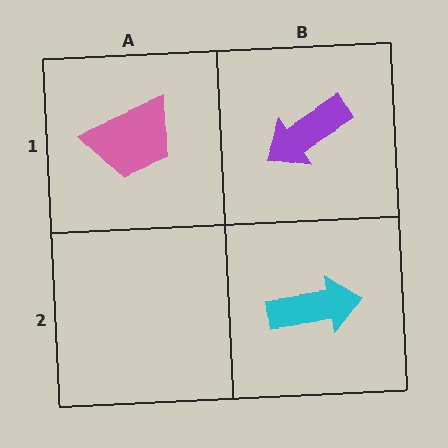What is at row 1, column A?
A pink trapezoid.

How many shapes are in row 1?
2 shapes.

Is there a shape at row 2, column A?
No, that cell is empty.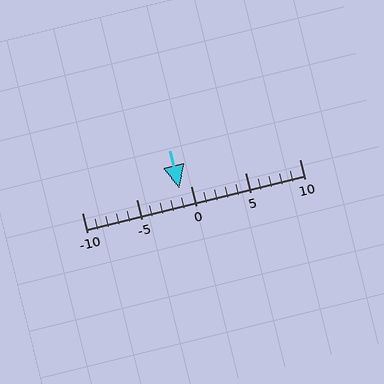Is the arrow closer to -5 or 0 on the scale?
The arrow is closer to 0.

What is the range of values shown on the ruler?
The ruler shows values from -10 to 10.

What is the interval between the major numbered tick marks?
The major tick marks are spaced 5 units apart.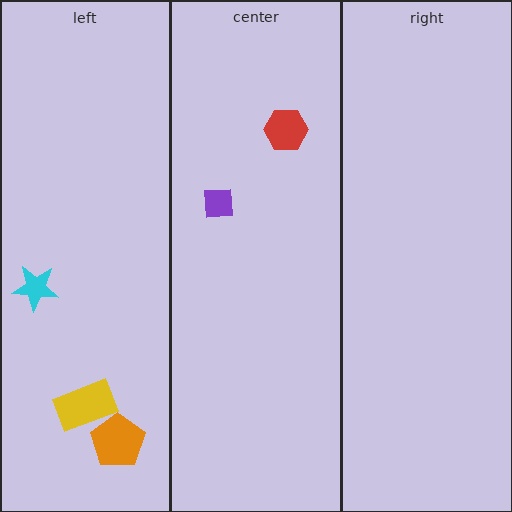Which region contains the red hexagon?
The center region.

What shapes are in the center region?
The red hexagon, the purple square.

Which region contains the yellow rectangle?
The left region.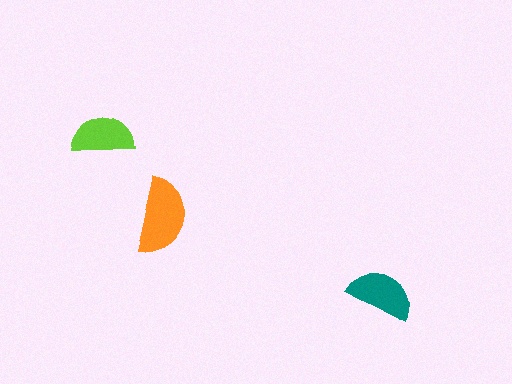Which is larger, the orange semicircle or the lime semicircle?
The orange one.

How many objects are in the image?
There are 3 objects in the image.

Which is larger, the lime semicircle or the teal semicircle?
The teal one.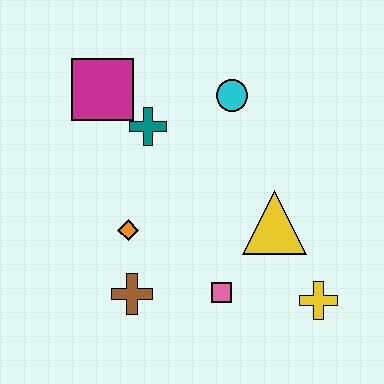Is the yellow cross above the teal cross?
No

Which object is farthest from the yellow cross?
The magenta square is farthest from the yellow cross.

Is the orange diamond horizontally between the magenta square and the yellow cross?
Yes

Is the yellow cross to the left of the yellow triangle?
No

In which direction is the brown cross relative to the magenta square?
The brown cross is below the magenta square.